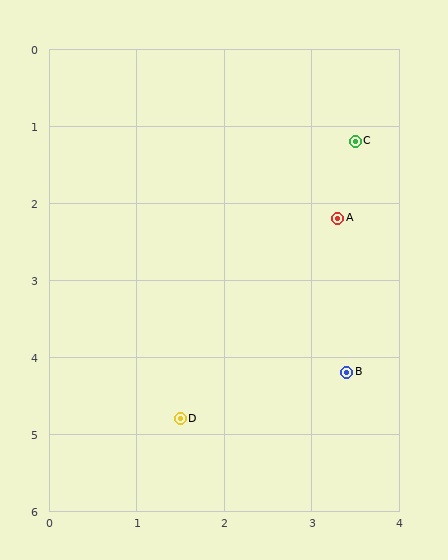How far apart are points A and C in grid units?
Points A and C are about 1.0 grid units apart.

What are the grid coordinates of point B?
Point B is at approximately (3.4, 4.2).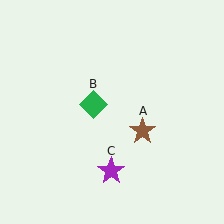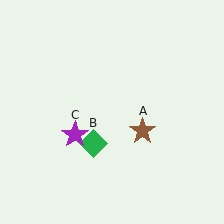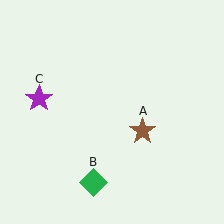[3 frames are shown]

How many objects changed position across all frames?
2 objects changed position: green diamond (object B), purple star (object C).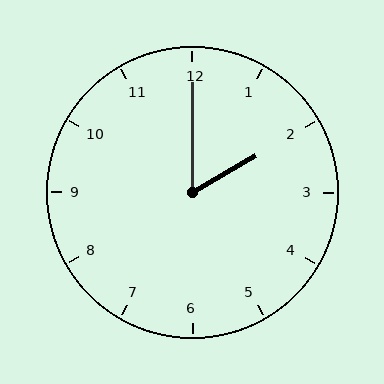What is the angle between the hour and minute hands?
Approximately 60 degrees.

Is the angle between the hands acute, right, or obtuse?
It is acute.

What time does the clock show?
2:00.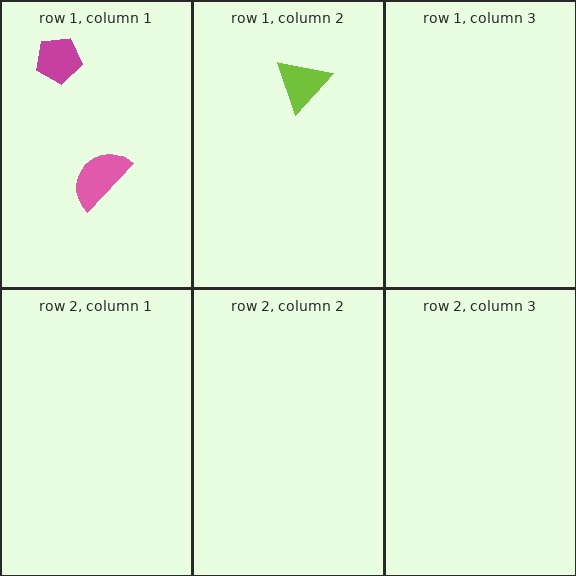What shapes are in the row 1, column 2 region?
The lime triangle.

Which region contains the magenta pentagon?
The row 1, column 1 region.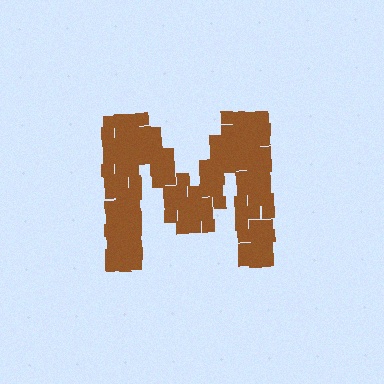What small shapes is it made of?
It is made of small squares.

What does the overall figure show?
The overall figure shows the letter M.